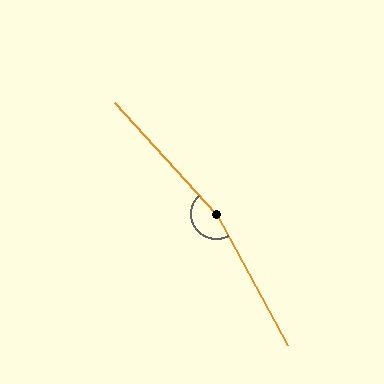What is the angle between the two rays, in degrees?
Approximately 166 degrees.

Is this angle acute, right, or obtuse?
It is obtuse.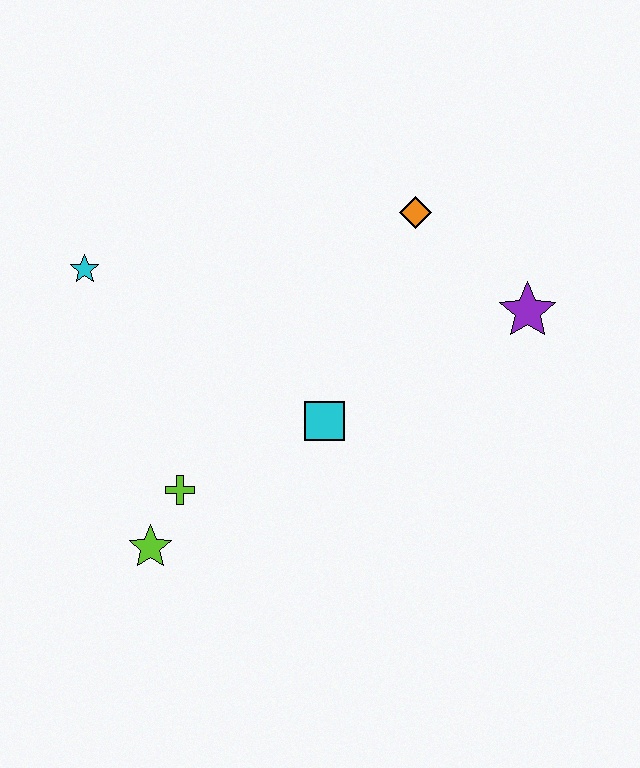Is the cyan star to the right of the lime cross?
No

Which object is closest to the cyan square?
The lime cross is closest to the cyan square.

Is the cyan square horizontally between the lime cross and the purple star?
Yes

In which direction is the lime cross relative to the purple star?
The lime cross is to the left of the purple star.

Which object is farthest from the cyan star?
The purple star is farthest from the cyan star.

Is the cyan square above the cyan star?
No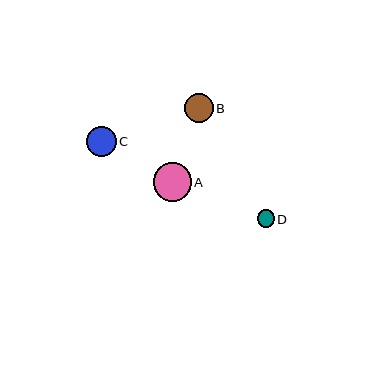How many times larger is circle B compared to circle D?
Circle B is approximately 1.7 times the size of circle D.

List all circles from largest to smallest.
From largest to smallest: A, C, B, D.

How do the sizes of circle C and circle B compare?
Circle C and circle B are approximately the same size.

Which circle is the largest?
Circle A is the largest with a size of approximately 38 pixels.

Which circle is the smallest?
Circle D is the smallest with a size of approximately 17 pixels.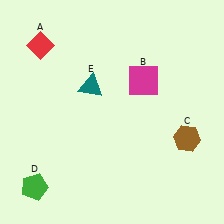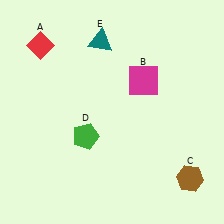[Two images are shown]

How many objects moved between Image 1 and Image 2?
3 objects moved between the two images.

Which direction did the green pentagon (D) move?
The green pentagon (D) moved right.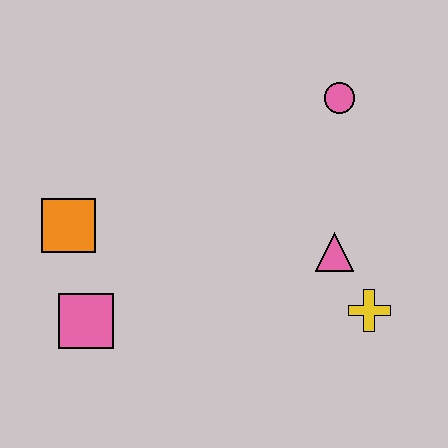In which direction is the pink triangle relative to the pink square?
The pink triangle is to the right of the pink square.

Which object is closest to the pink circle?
The pink triangle is closest to the pink circle.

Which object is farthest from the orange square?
The yellow cross is farthest from the orange square.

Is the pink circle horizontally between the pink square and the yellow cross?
Yes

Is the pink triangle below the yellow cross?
No